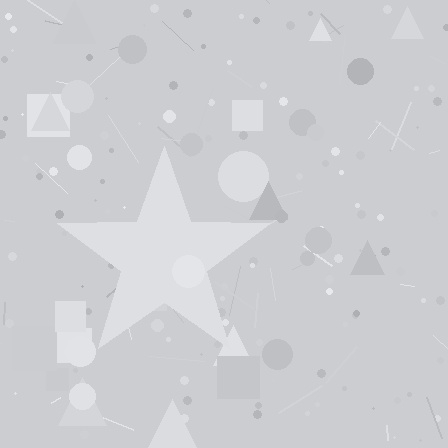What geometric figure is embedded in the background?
A star is embedded in the background.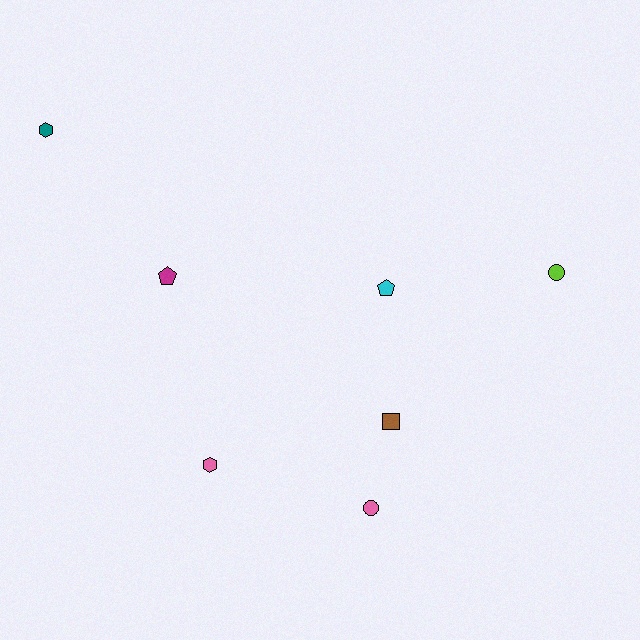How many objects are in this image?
There are 7 objects.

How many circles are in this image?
There are 2 circles.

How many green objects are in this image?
There are no green objects.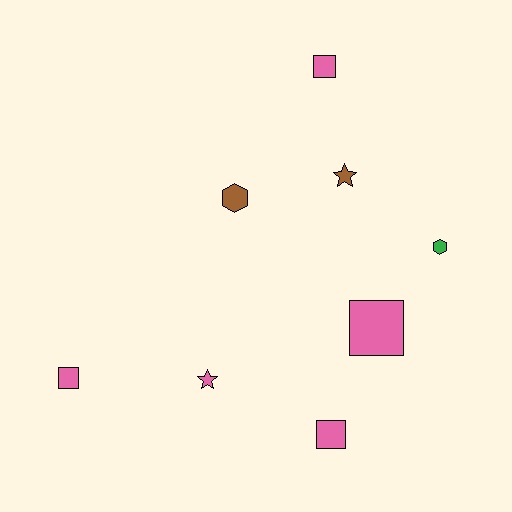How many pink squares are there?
There are 4 pink squares.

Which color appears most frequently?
Pink, with 5 objects.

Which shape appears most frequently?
Square, with 4 objects.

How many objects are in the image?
There are 8 objects.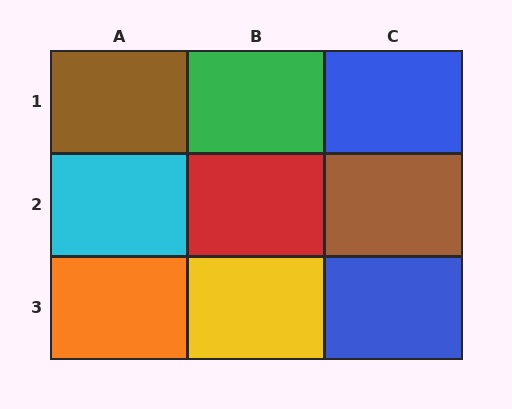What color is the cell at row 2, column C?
Brown.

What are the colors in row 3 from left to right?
Orange, yellow, blue.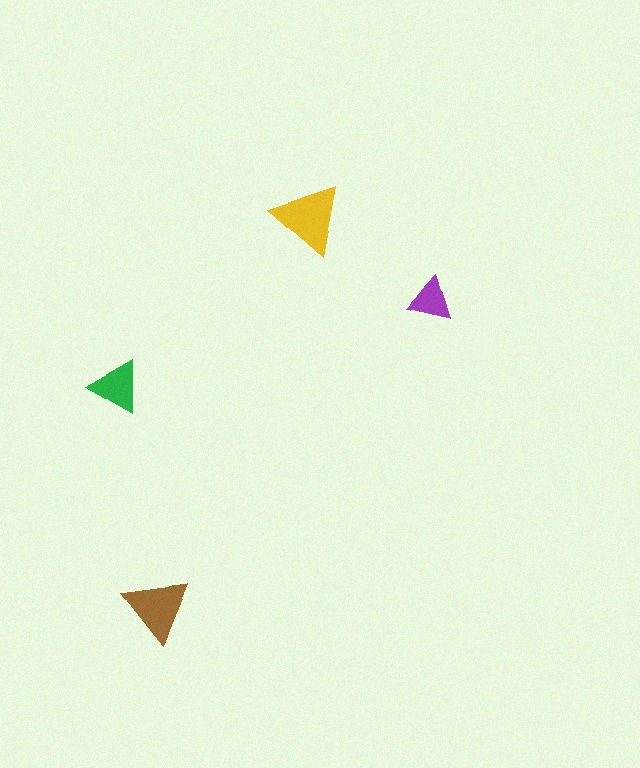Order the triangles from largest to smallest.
the yellow one, the brown one, the green one, the purple one.